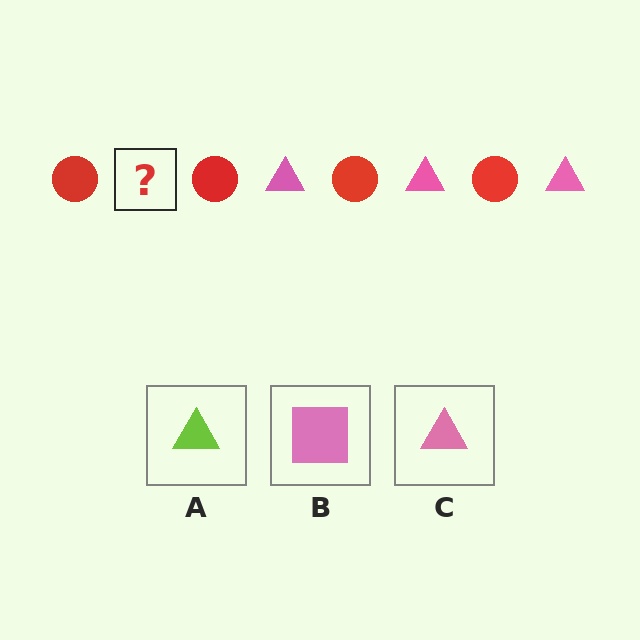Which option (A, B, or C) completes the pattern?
C.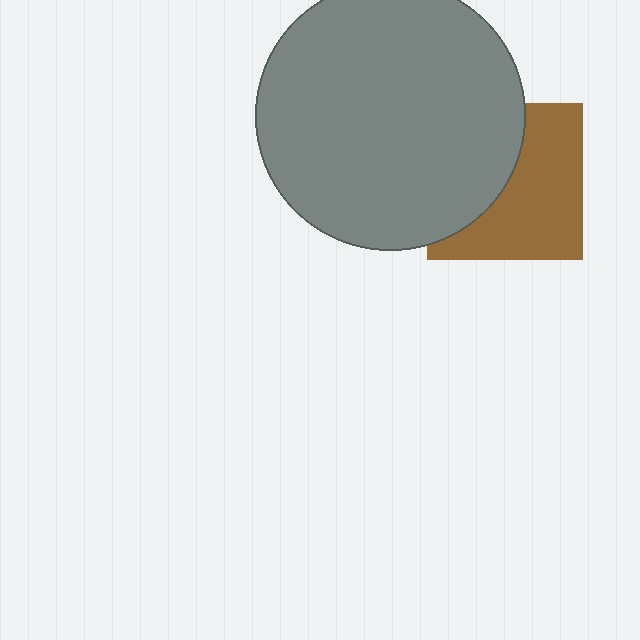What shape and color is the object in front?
The object in front is a gray circle.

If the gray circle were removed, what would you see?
You would see the complete brown square.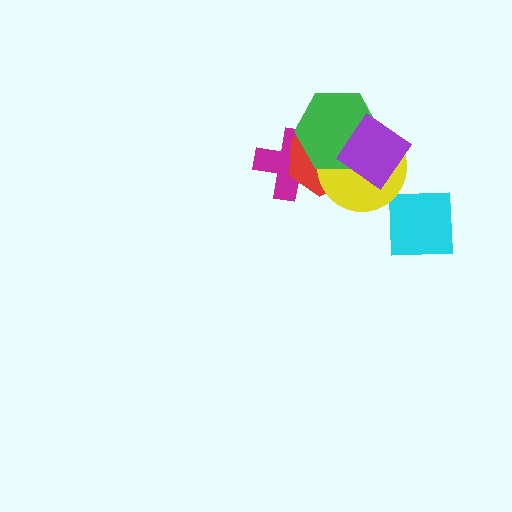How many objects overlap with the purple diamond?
3 objects overlap with the purple diamond.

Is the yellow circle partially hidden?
Yes, it is partially covered by another shape.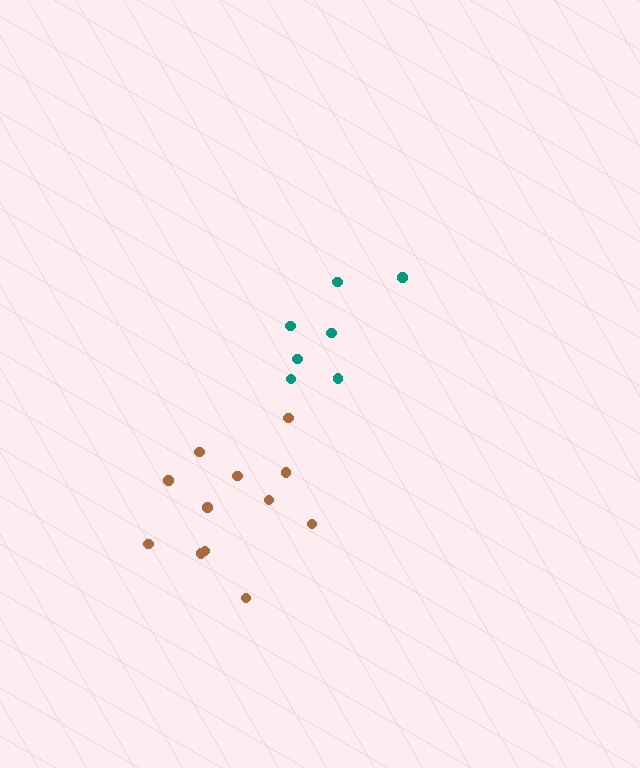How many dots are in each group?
Group 1: 12 dots, Group 2: 7 dots (19 total).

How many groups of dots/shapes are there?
There are 2 groups.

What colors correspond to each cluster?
The clusters are colored: brown, teal.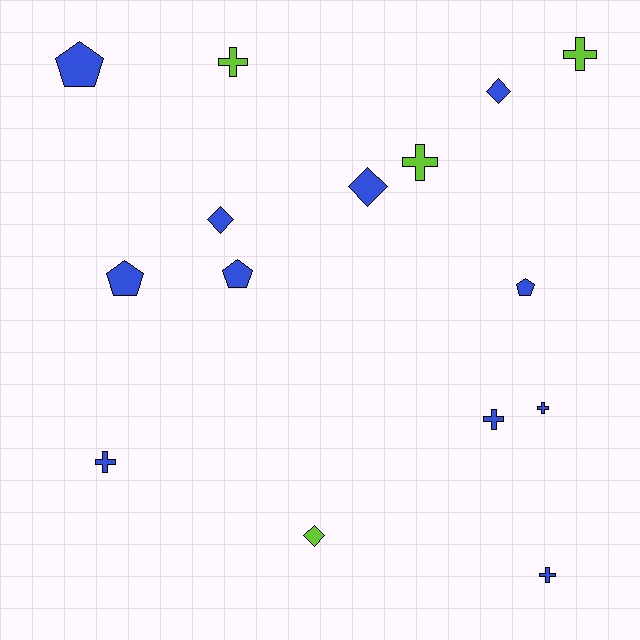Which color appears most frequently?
Blue, with 11 objects.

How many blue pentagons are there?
There are 4 blue pentagons.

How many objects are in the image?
There are 15 objects.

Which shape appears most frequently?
Cross, with 7 objects.